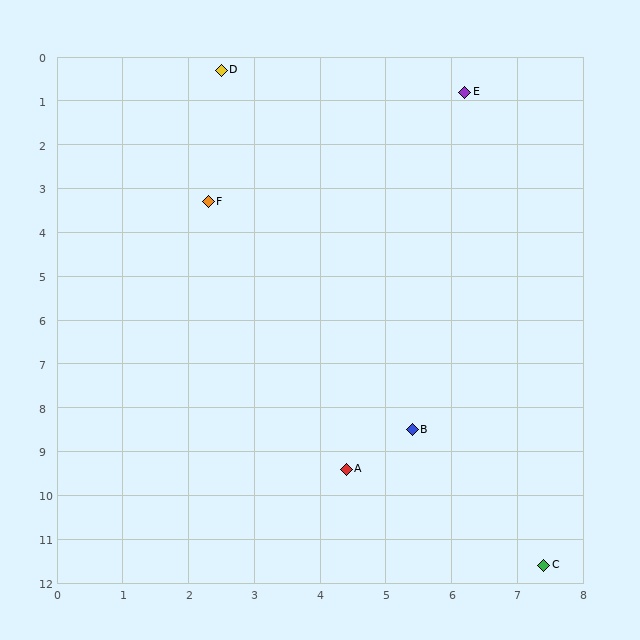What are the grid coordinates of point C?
Point C is at approximately (7.4, 11.6).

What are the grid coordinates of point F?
Point F is at approximately (2.3, 3.3).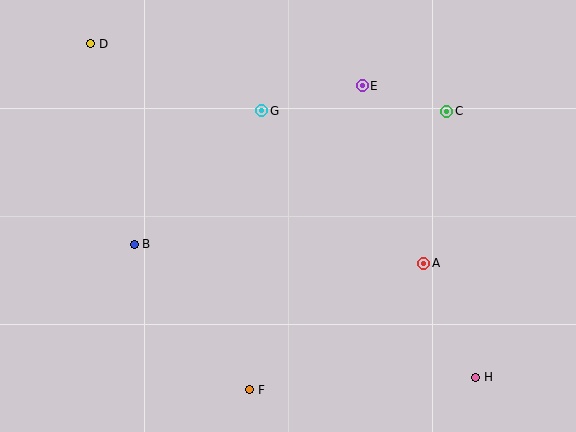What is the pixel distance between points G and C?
The distance between G and C is 185 pixels.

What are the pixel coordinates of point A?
Point A is at (424, 263).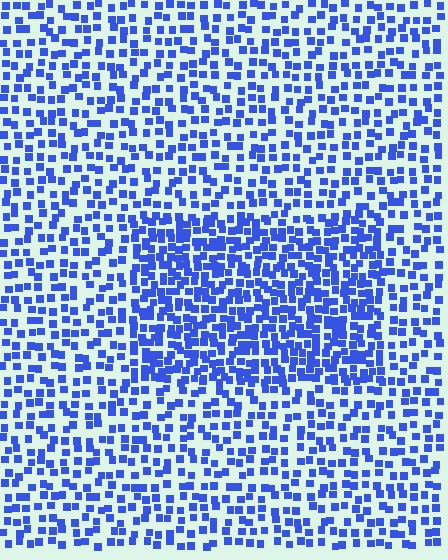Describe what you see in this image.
The image contains small blue elements arranged at two different densities. A rectangle-shaped region is visible where the elements are more densely packed than the surrounding area.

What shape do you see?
I see a rectangle.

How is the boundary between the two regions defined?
The boundary is defined by a change in element density (approximately 1.8x ratio). All elements are the same color, size, and shape.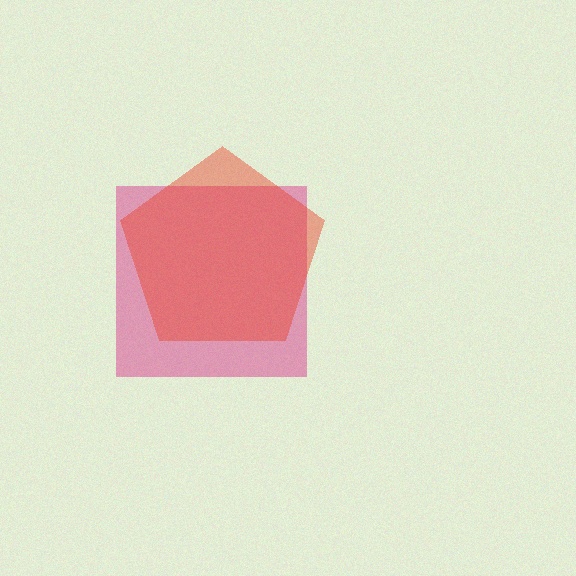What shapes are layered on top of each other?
The layered shapes are: a magenta square, a red pentagon.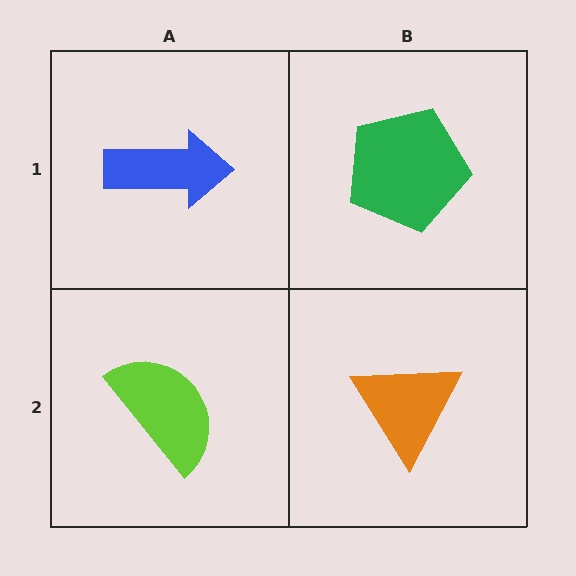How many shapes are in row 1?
2 shapes.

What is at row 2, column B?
An orange triangle.